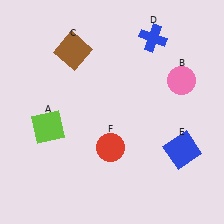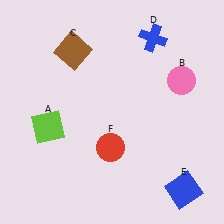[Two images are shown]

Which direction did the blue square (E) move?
The blue square (E) moved down.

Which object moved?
The blue square (E) moved down.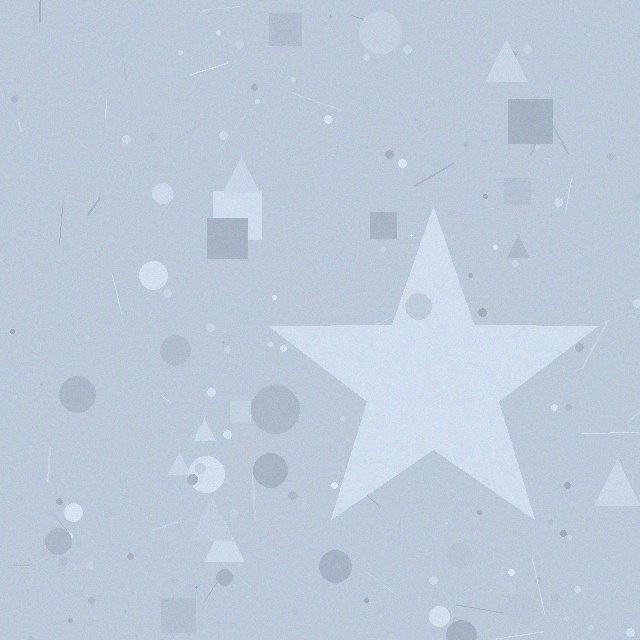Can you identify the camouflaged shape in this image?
The camouflaged shape is a star.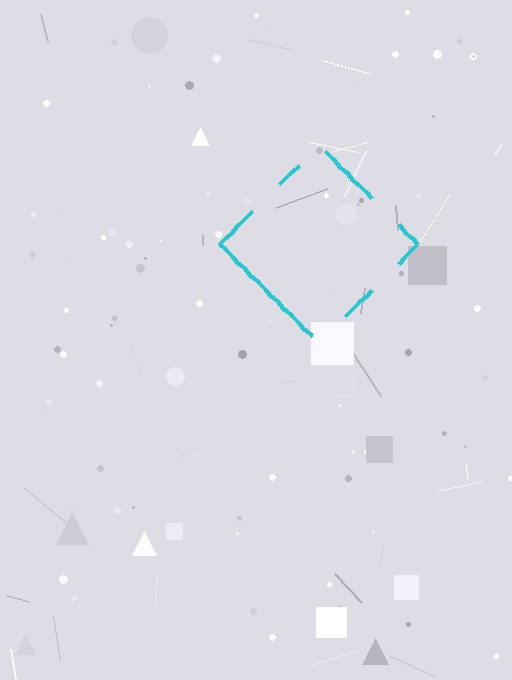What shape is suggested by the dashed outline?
The dashed outline suggests a diamond.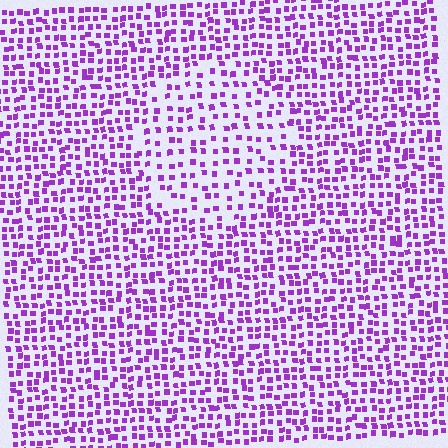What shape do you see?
I see a circle.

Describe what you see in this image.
The image contains small purple elements arranged at two different densities. A circle-shaped region is visible where the elements are less densely packed than the surrounding area.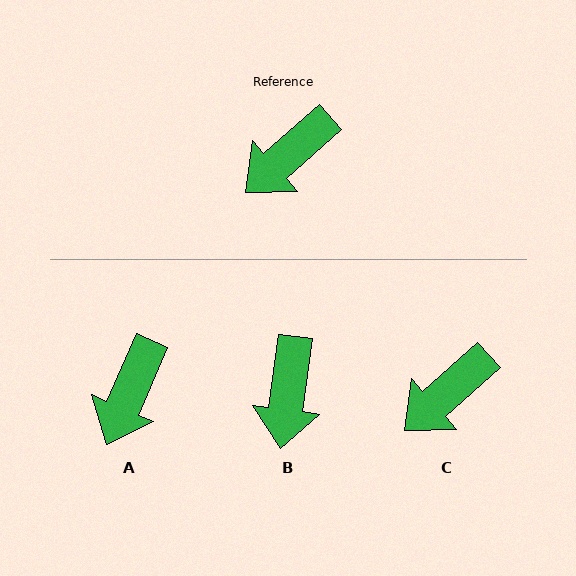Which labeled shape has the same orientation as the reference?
C.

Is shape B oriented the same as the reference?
No, it is off by about 41 degrees.